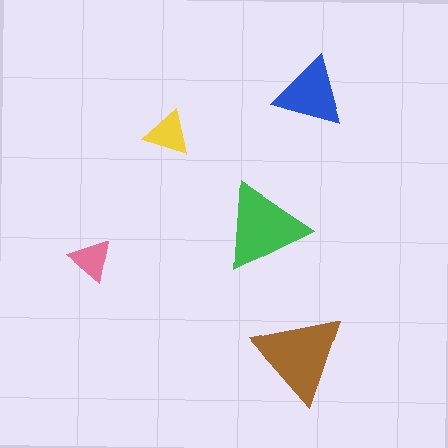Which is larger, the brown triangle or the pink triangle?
The brown one.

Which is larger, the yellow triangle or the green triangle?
The green one.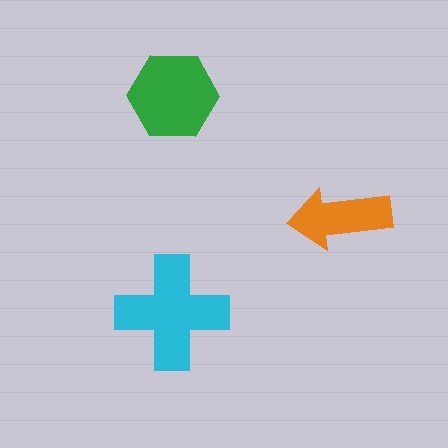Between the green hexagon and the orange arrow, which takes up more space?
The green hexagon.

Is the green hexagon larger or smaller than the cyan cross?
Smaller.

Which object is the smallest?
The orange arrow.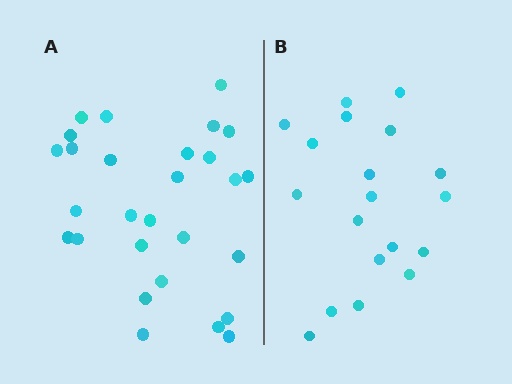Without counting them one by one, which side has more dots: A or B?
Region A (the left region) has more dots.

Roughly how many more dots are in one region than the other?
Region A has roughly 8 or so more dots than region B.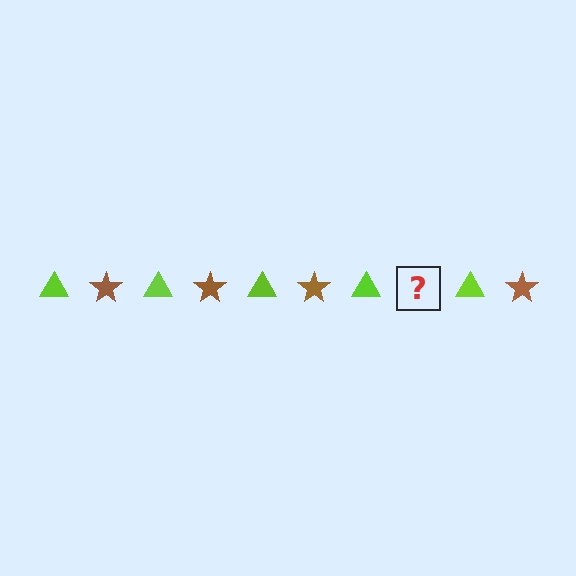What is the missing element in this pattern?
The missing element is a brown star.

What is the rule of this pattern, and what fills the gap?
The rule is that the pattern alternates between lime triangle and brown star. The gap should be filled with a brown star.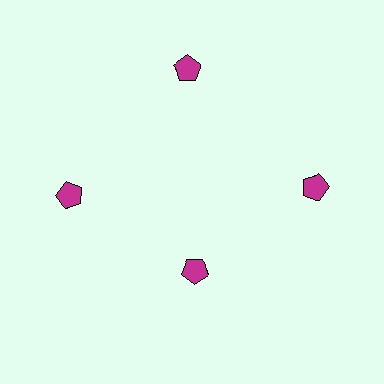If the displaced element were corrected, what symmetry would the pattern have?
It would have 4-fold rotational symmetry — the pattern would map onto itself every 90 degrees.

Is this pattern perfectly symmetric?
No. The 4 magenta pentagons are arranged in a ring, but one element near the 6 o'clock position is pulled inward toward the center, breaking the 4-fold rotational symmetry.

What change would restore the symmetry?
The symmetry would be restored by moving it outward, back onto the ring so that all 4 pentagons sit at equal angles and equal distance from the center.